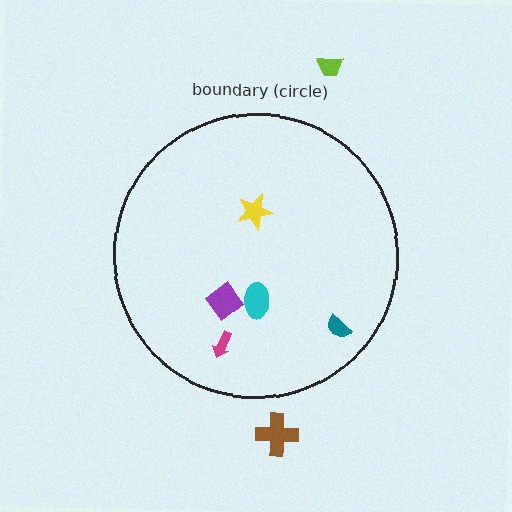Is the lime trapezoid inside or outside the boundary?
Outside.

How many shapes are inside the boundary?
5 inside, 2 outside.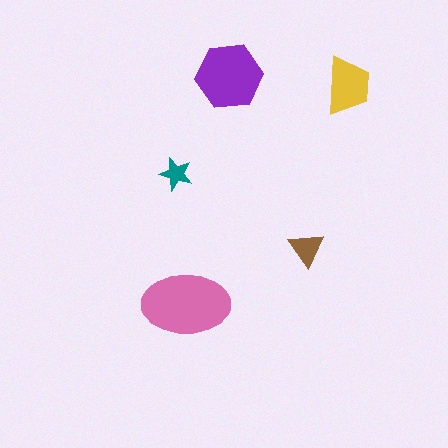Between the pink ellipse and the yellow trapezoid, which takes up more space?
The pink ellipse.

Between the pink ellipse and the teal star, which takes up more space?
The pink ellipse.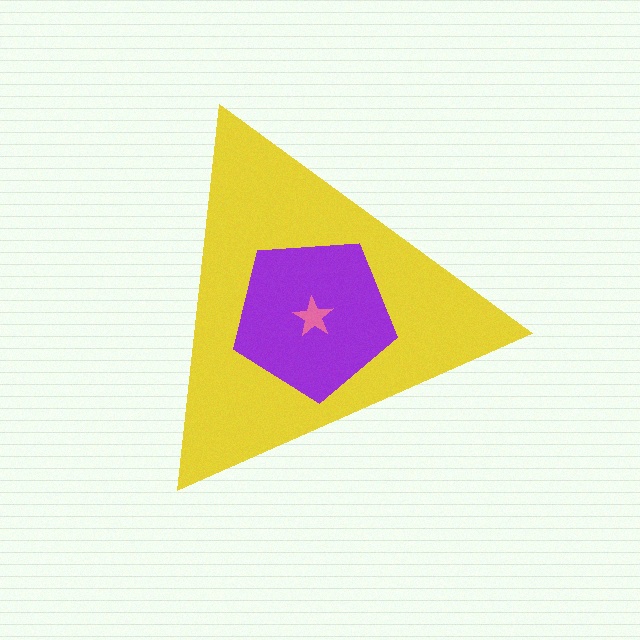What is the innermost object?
The pink star.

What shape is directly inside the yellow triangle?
The purple pentagon.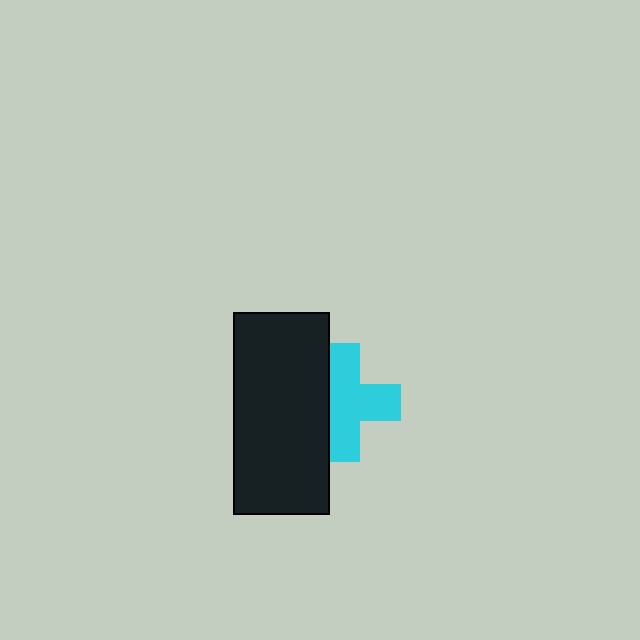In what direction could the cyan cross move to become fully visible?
The cyan cross could move right. That would shift it out from behind the black rectangle entirely.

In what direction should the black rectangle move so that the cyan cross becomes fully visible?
The black rectangle should move left. That is the shortest direction to clear the overlap and leave the cyan cross fully visible.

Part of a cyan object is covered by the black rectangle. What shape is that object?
It is a cross.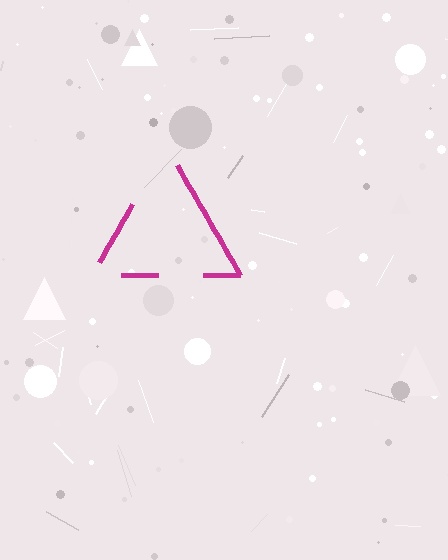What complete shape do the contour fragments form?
The contour fragments form a triangle.